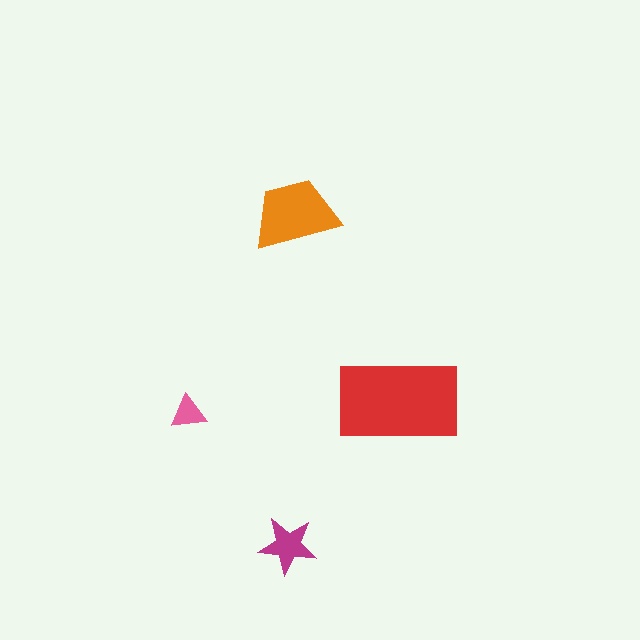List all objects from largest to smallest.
The red rectangle, the orange trapezoid, the magenta star, the pink triangle.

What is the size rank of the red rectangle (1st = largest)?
1st.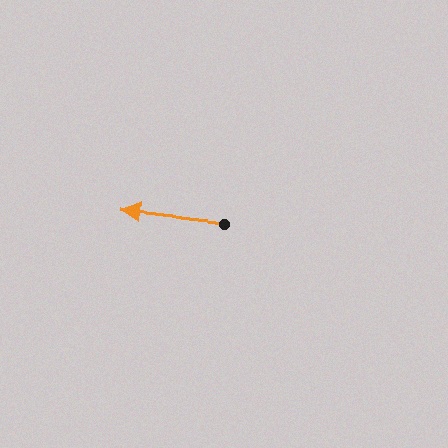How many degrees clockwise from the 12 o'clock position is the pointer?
Approximately 276 degrees.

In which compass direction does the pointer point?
West.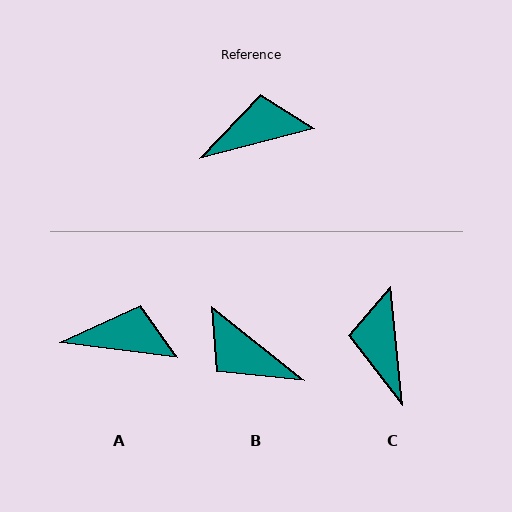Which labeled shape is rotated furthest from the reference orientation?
B, about 127 degrees away.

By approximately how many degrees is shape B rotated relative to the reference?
Approximately 127 degrees counter-clockwise.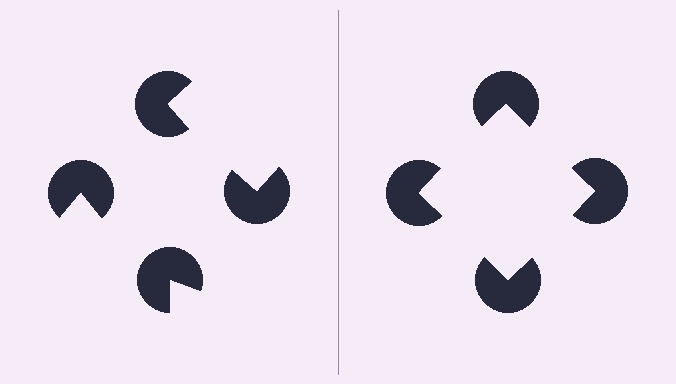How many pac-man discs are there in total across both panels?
8 — 4 on each side.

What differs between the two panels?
The pac-man discs are positioned identically on both sides; only the wedge orientations differ. On the right they align to a square; on the left they are misaligned.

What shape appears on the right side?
An illusory square.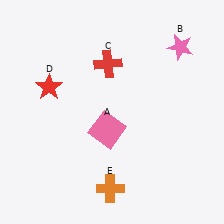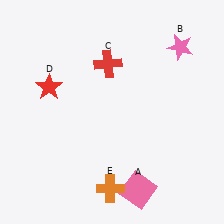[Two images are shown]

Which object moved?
The pink square (A) moved down.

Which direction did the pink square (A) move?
The pink square (A) moved down.